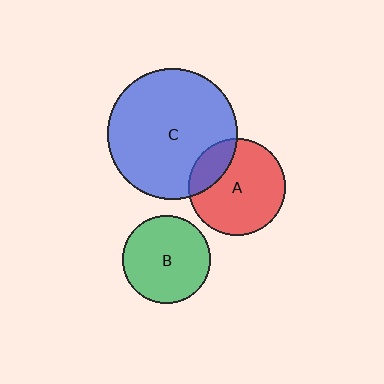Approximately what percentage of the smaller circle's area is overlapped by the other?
Approximately 20%.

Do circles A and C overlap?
Yes.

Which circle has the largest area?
Circle C (blue).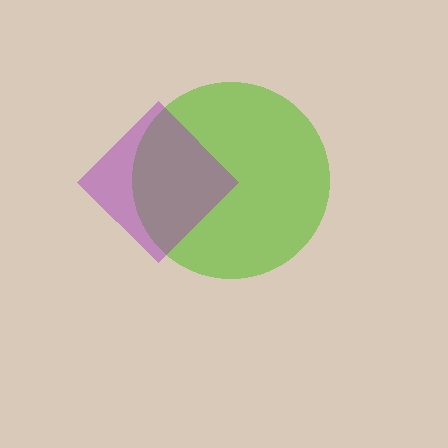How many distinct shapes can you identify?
There are 2 distinct shapes: a lime circle, a purple diamond.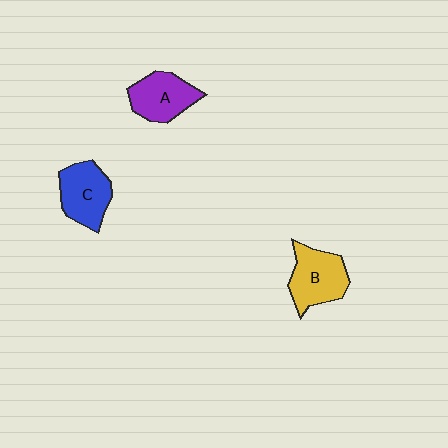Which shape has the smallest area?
Shape A (purple).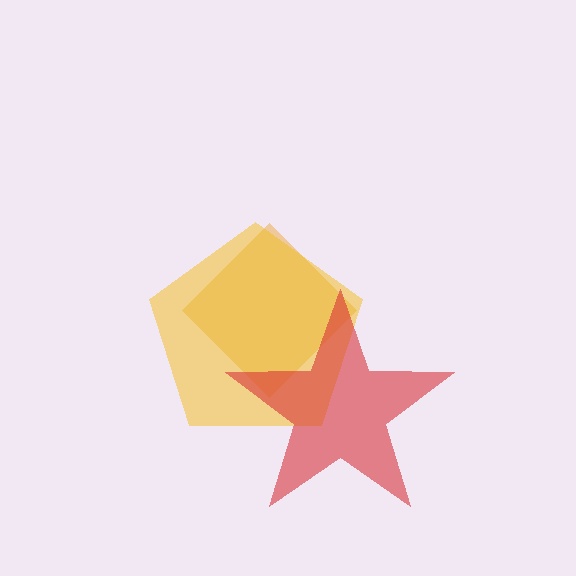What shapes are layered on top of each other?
The layered shapes are: an orange diamond, a yellow pentagon, a red star.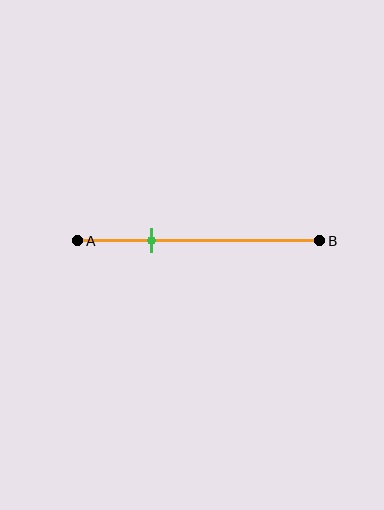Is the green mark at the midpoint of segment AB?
No, the mark is at about 30% from A, not at the 50% midpoint.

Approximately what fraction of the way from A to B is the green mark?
The green mark is approximately 30% of the way from A to B.